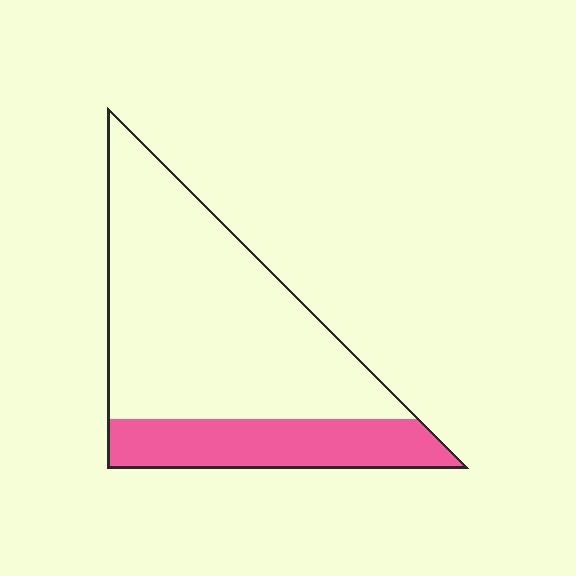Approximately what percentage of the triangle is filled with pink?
Approximately 25%.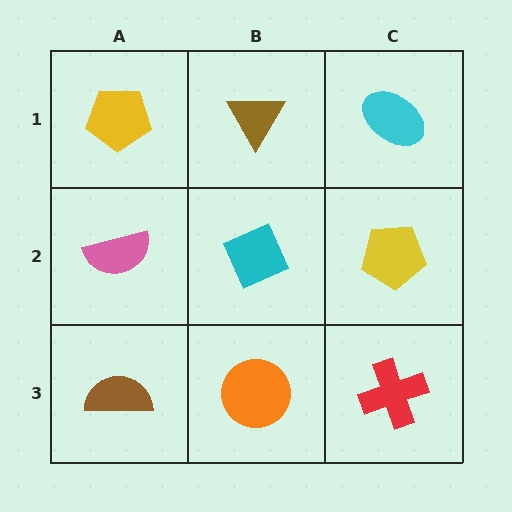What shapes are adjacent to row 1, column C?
A yellow pentagon (row 2, column C), a brown triangle (row 1, column B).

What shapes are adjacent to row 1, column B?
A cyan diamond (row 2, column B), a yellow pentagon (row 1, column A), a cyan ellipse (row 1, column C).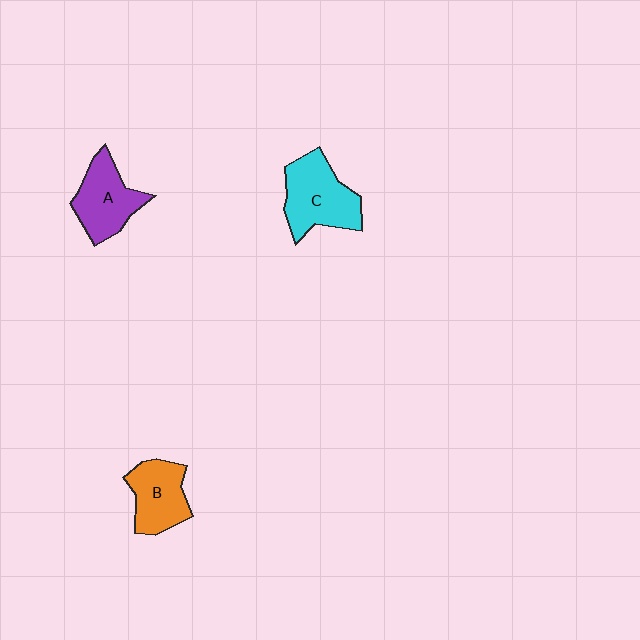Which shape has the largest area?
Shape C (cyan).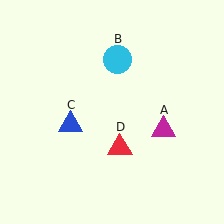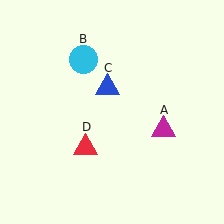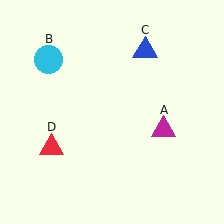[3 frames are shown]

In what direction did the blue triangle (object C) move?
The blue triangle (object C) moved up and to the right.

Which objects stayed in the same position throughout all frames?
Magenta triangle (object A) remained stationary.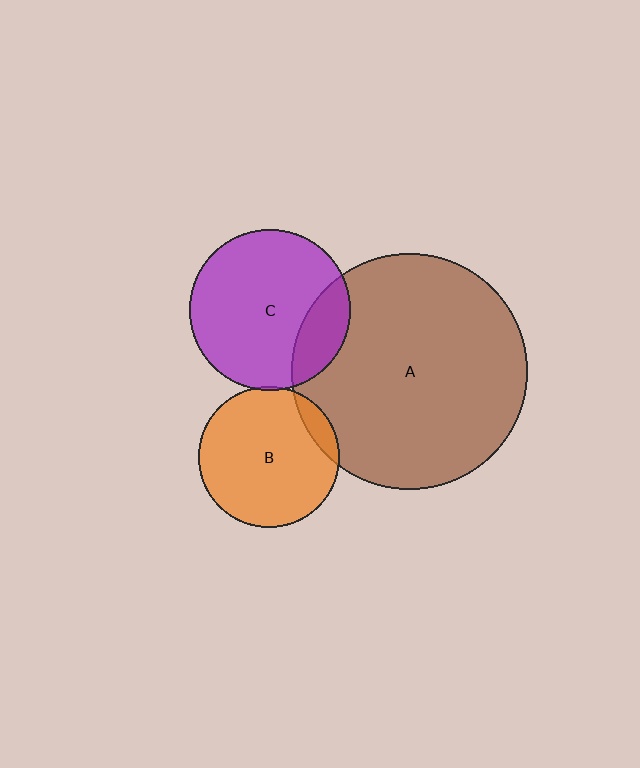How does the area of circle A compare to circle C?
Approximately 2.2 times.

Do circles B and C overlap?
Yes.